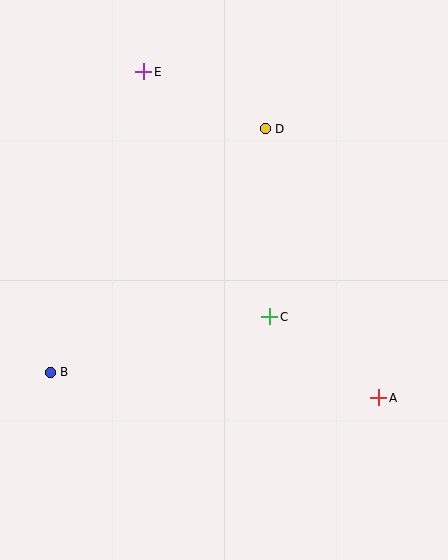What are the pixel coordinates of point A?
Point A is at (379, 398).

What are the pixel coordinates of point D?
Point D is at (265, 129).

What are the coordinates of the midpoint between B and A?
The midpoint between B and A is at (214, 385).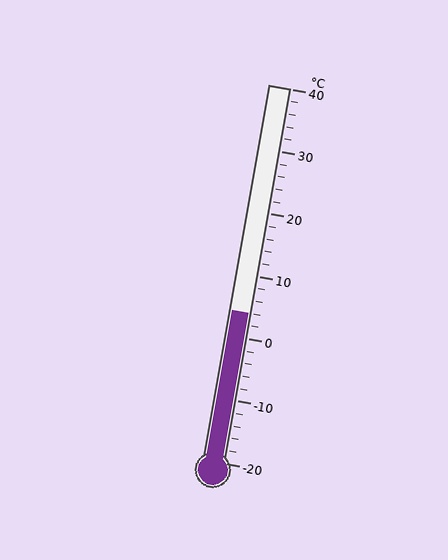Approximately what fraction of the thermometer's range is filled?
The thermometer is filled to approximately 40% of its range.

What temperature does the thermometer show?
The thermometer shows approximately 4°C.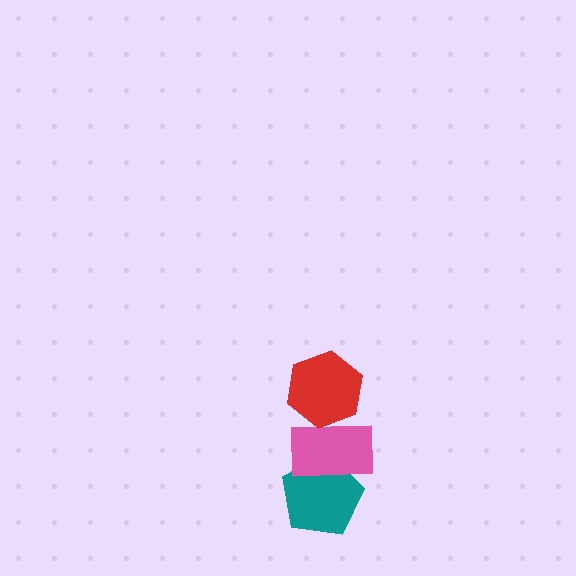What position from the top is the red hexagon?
The red hexagon is 1st from the top.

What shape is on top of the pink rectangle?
The red hexagon is on top of the pink rectangle.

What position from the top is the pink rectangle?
The pink rectangle is 2nd from the top.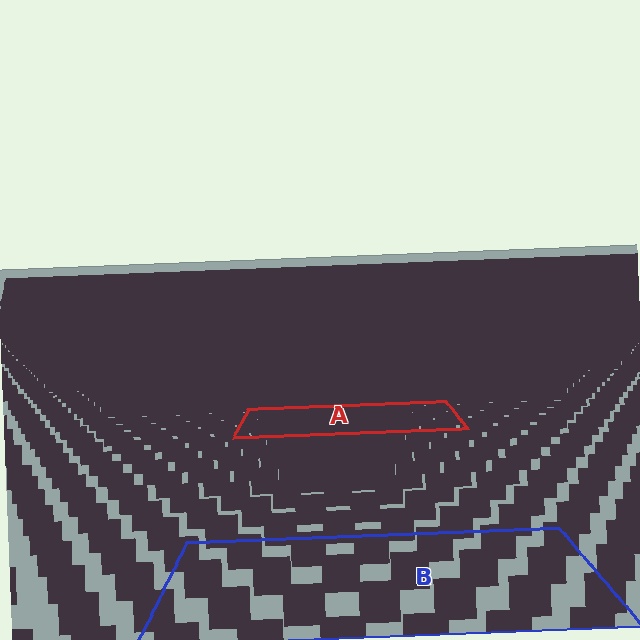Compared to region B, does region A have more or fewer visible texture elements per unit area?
Region A has more texture elements per unit area — they are packed more densely because it is farther away.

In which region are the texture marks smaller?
The texture marks are smaller in region A, because it is farther away.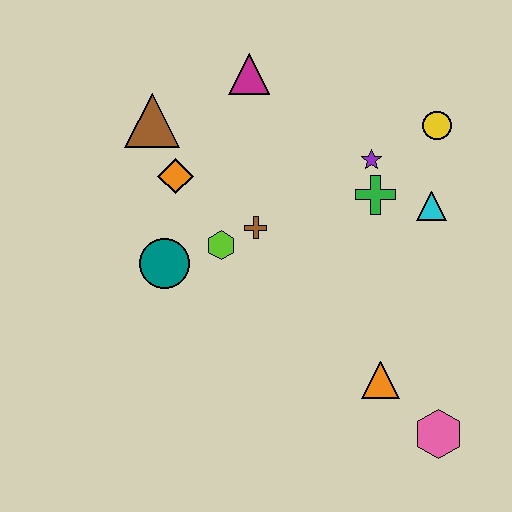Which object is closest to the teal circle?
The lime hexagon is closest to the teal circle.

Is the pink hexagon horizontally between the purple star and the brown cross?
No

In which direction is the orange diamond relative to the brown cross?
The orange diamond is to the left of the brown cross.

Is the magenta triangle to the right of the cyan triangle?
No